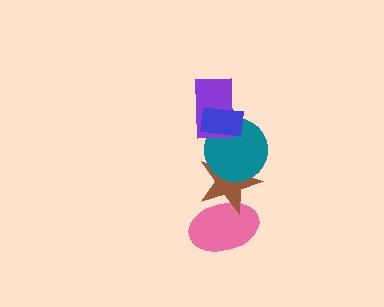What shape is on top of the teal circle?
The purple rectangle is on top of the teal circle.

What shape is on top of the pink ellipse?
The brown star is on top of the pink ellipse.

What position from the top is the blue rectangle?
The blue rectangle is 1st from the top.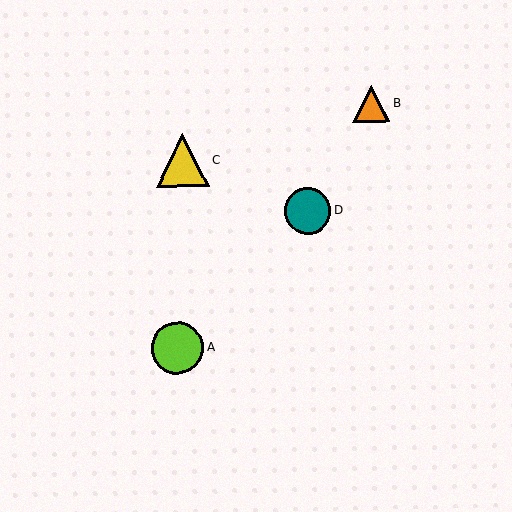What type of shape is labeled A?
Shape A is a lime circle.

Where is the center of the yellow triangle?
The center of the yellow triangle is at (182, 161).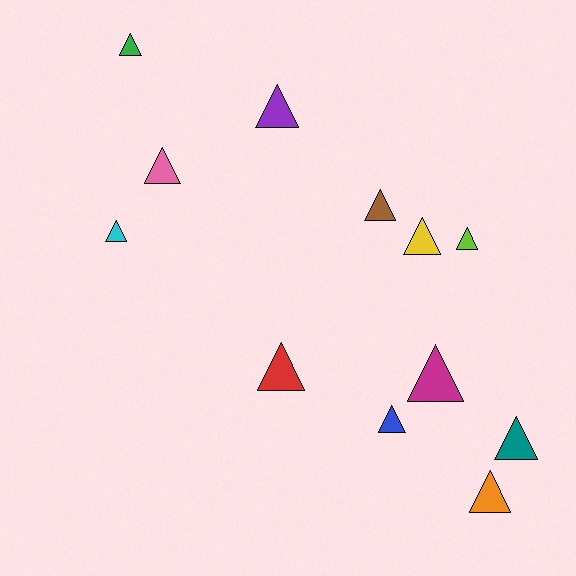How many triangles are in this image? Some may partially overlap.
There are 12 triangles.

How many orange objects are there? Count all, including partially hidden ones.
There is 1 orange object.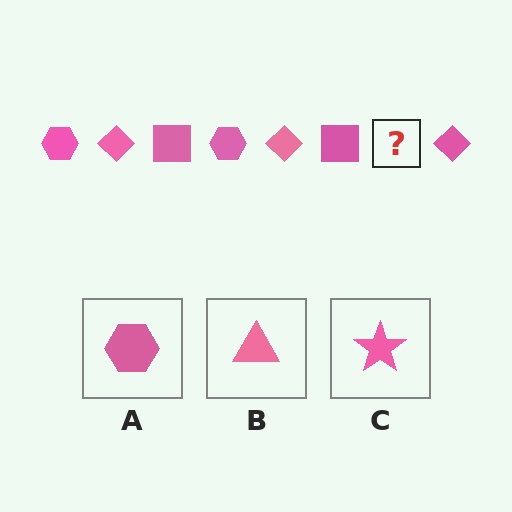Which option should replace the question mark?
Option A.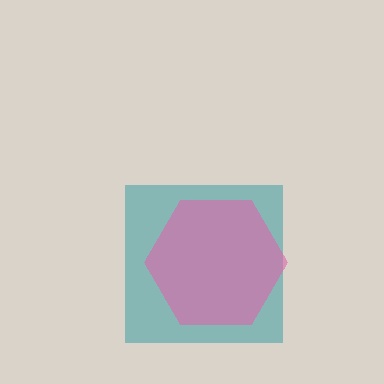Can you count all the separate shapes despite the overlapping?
Yes, there are 2 separate shapes.